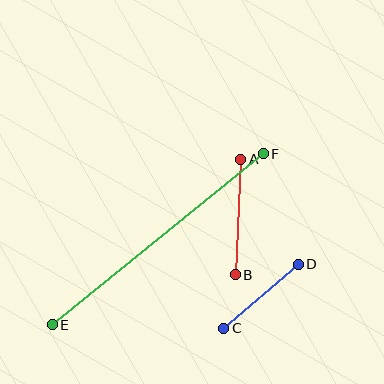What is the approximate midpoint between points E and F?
The midpoint is at approximately (158, 239) pixels.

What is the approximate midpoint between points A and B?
The midpoint is at approximately (238, 217) pixels.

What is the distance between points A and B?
The distance is approximately 116 pixels.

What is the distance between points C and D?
The distance is approximately 98 pixels.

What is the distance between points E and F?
The distance is approximately 271 pixels.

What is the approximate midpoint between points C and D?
The midpoint is at approximately (261, 296) pixels.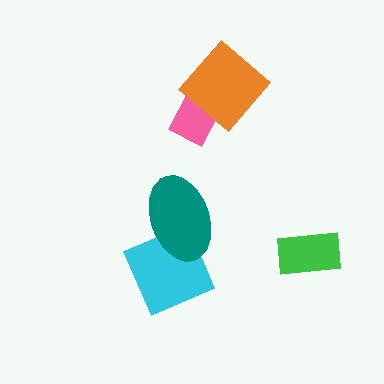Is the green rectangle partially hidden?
No, no other shape covers it.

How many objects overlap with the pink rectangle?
1 object overlaps with the pink rectangle.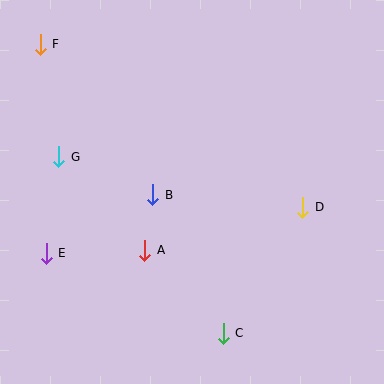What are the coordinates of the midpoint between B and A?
The midpoint between B and A is at (149, 223).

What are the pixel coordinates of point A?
Point A is at (144, 250).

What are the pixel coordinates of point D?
Point D is at (303, 207).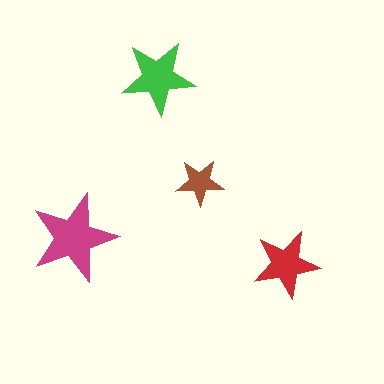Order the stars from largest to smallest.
the magenta one, the green one, the red one, the brown one.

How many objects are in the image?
There are 4 objects in the image.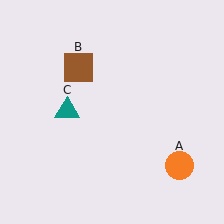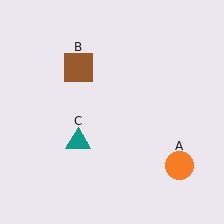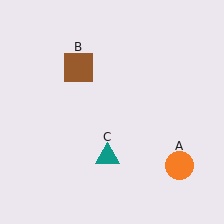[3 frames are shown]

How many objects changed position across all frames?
1 object changed position: teal triangle (object C).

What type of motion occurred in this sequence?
The teal triangle (object C) rotated counterclockwise around the center of the scene.